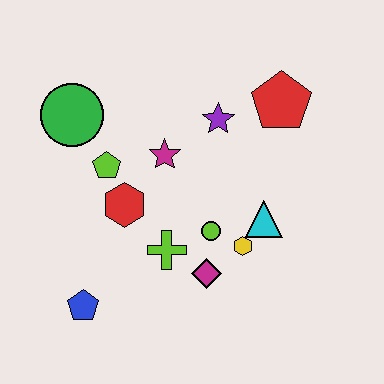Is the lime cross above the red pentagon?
No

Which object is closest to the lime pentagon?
The red hexagon is closest to the lime pentagon.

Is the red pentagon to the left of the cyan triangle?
No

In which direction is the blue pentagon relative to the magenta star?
The blue pentagon is below the magenta star.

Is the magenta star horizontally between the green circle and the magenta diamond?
Yes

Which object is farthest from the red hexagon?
The red pentagon is farthest from the red hexagon.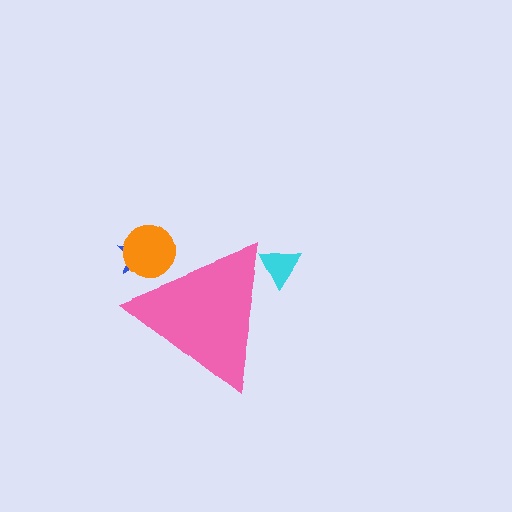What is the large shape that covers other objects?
A pink triangle.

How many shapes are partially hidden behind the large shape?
3 shapes are partially hidden.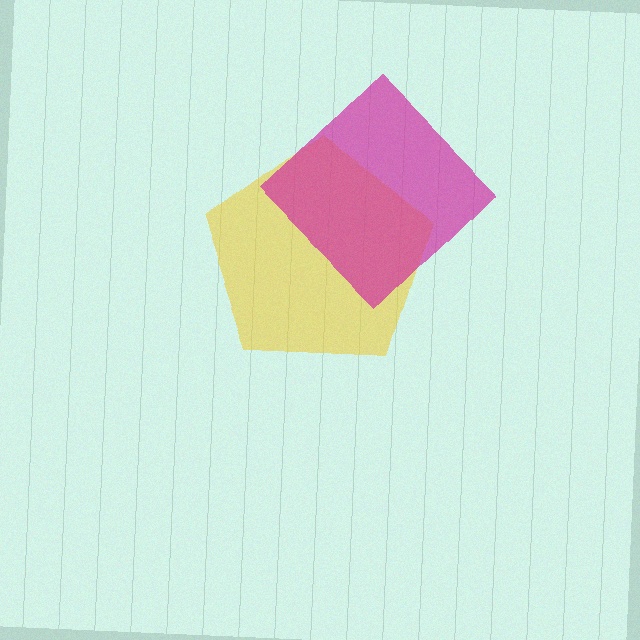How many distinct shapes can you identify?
There are 2 distinct shapes: a yellow pentagon, a magenta diamond.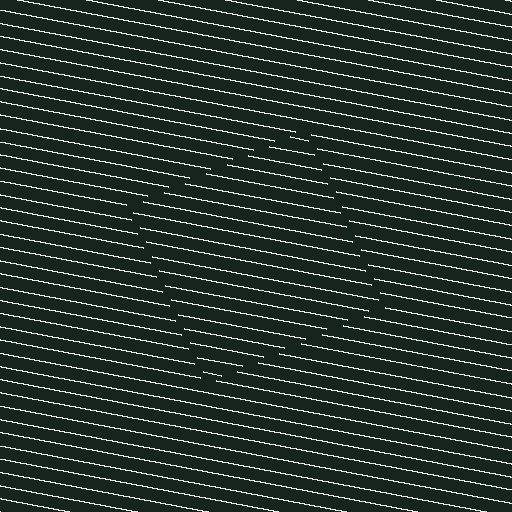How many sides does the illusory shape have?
4 sides — the line-ends trace a square.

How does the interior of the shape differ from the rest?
The interior of the shape contains the same grating, shifted by half a period — the contour is defined by the phase discontinuity where line-ends from the inner and outer gratings abut.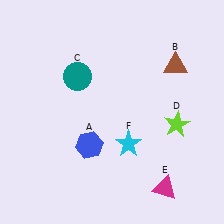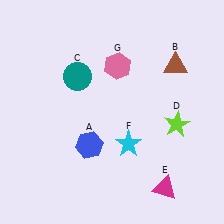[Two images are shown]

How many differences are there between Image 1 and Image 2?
There is 1 difference between the two images.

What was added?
A pink hexagon (G) was added in Image 2.